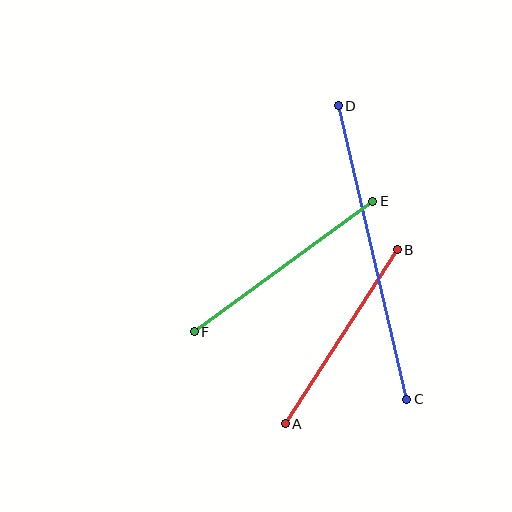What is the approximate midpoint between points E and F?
The midpoint is at approximately (283, 266) pixels.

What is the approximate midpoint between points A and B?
The midpoint is at approximately (341, 337) pixels.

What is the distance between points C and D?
The distance is approximately 301 pixels.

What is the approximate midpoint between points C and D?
The midpoint is at approximately (372, 253) pixels.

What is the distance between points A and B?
The distance is approximately 207 pixels.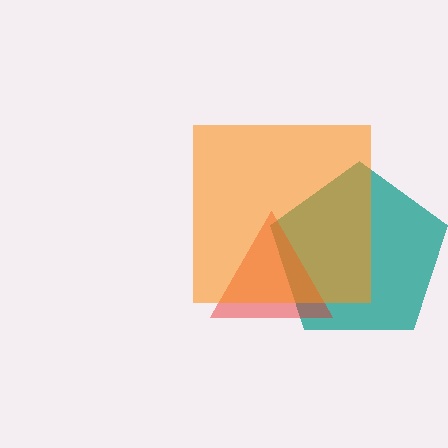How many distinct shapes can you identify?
There are 3 distinct shapes: a teal pentagon, a red triangle, an orange square.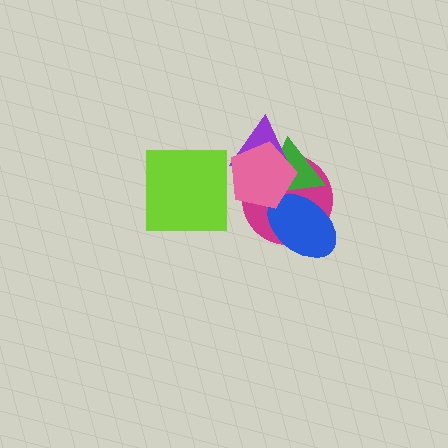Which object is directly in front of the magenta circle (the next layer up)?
The green triangle is directly in front of the magenta circle.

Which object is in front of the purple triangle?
The pink pentagon is in front of the purple triangle.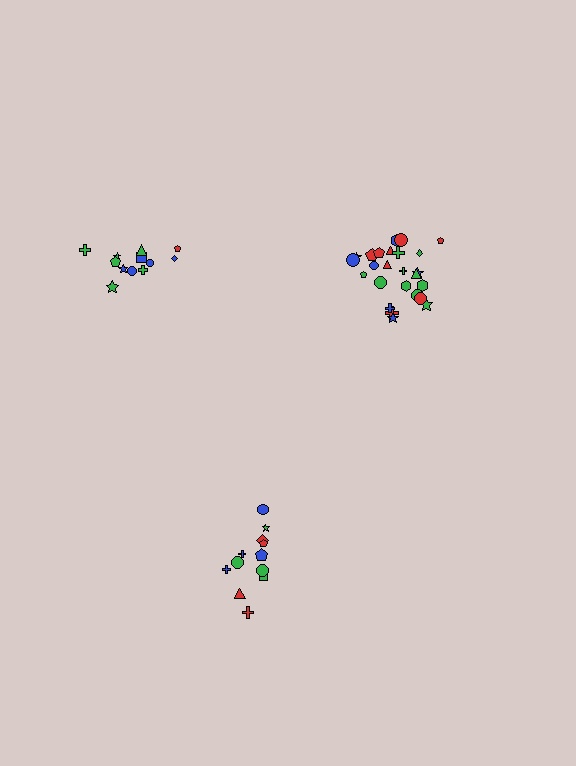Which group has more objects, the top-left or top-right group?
The top-right group.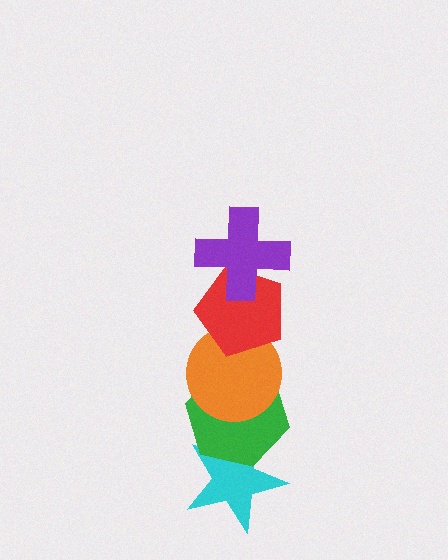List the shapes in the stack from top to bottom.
From top to bottom: the purple cross, the red pentagon, the orange circle, the green hexagon, the cyan star.